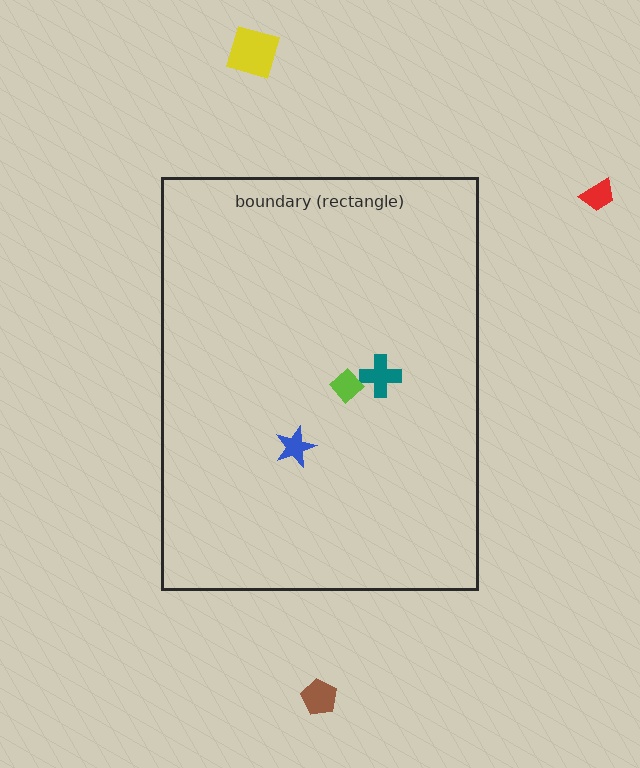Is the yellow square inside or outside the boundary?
Outside.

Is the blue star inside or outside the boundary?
Inside.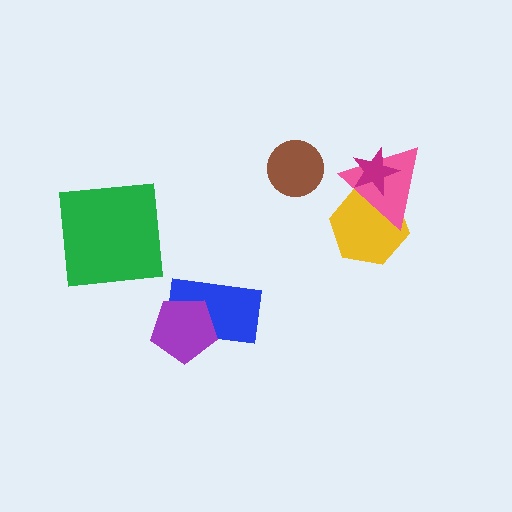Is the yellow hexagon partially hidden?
Yes, it is partially covered by another shape.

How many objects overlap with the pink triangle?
2 objects overlap with the pink triangle.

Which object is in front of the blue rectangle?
The purple pentagon is in front of the blue rectangle.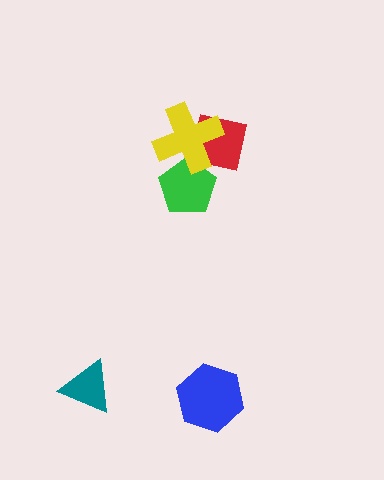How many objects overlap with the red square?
2 objects overlap with the red square.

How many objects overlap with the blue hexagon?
0 objects overlap with the blue hexagon.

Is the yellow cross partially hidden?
No, no other shape covers it.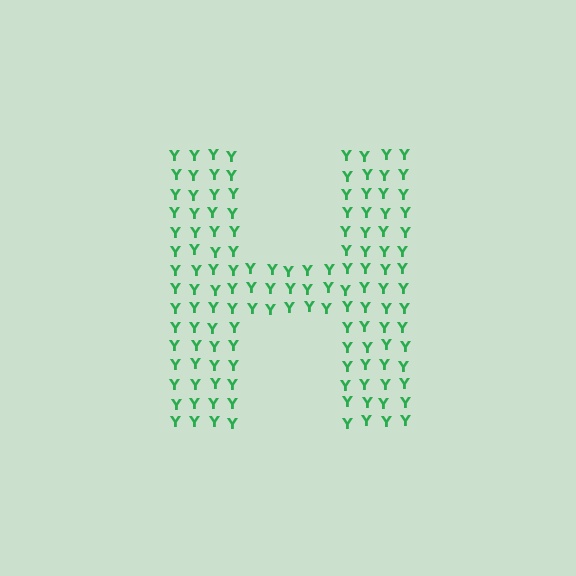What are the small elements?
The small elements are letter Y's.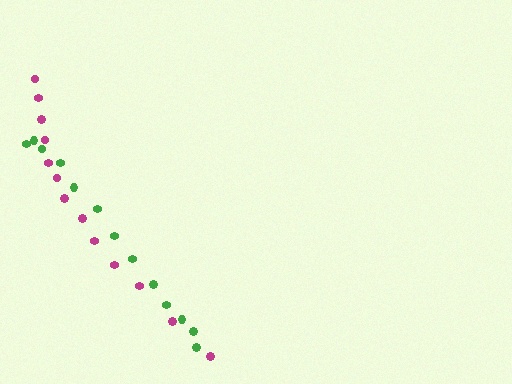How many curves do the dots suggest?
There are 2 distinct paths.